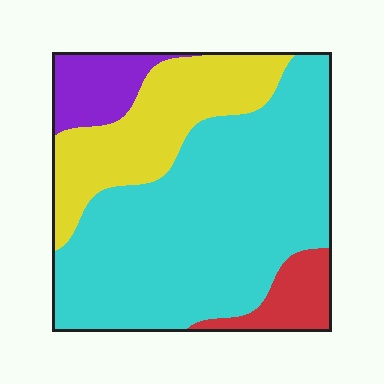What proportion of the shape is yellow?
Yellow covers 23% of the shape.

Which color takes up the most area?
Cyan, at roughly 60%.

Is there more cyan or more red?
Cyan.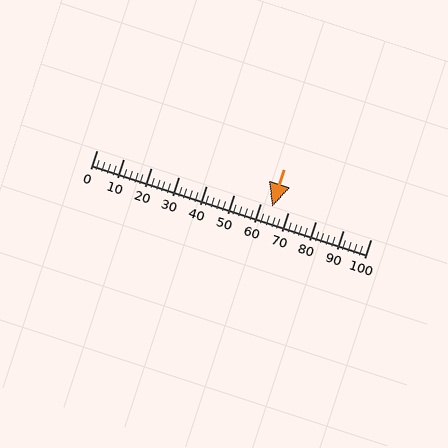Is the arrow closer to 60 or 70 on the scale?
The arrow is closer to 60.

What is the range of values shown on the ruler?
The ruler shows values from 0 to 100.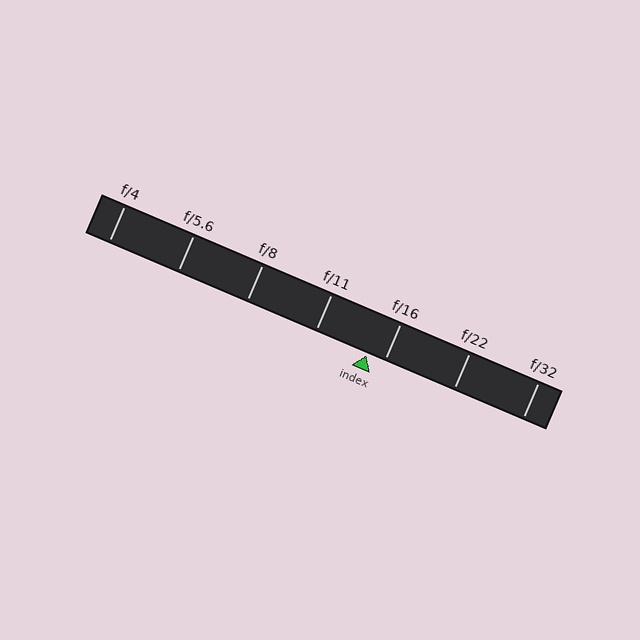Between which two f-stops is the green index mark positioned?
The index mark is between f/11 and f/16.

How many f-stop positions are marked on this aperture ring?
There are 7 f-stop positions marked.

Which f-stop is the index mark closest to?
The index mark is closest to f/16.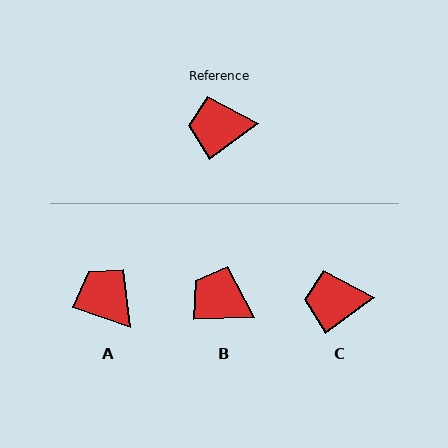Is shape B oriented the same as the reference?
No, it is off by about 34 degrees.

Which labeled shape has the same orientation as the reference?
C.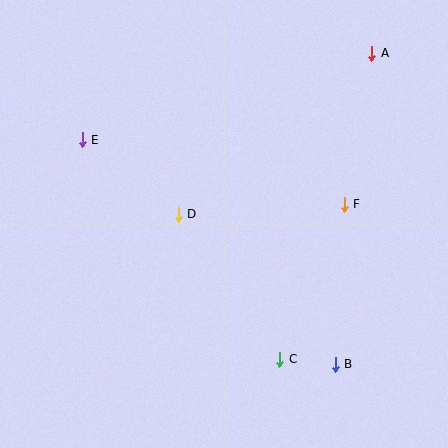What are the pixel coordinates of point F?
Point F is at (344, 204).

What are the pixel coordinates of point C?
Point C is at (280, 359).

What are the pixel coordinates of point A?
Point A is at (372, 53).